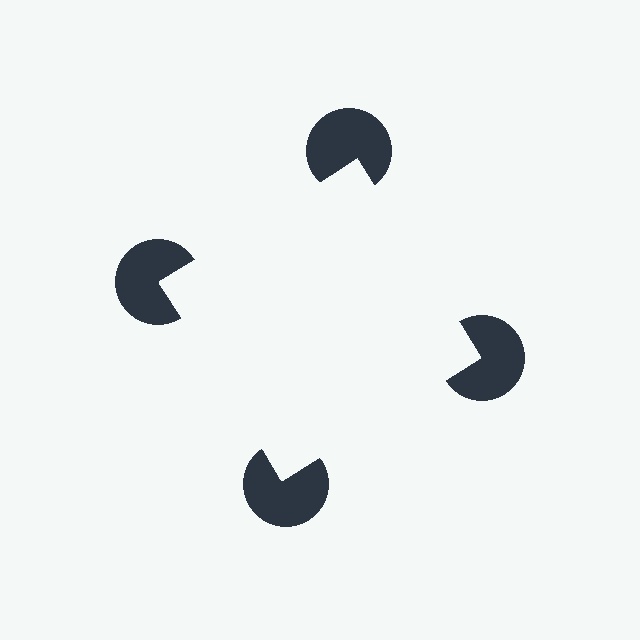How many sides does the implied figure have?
4 sides.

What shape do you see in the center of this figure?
An illusory square — its edges are inferred from the aligned wedge cuts in the pac-man discs, not physically drawn.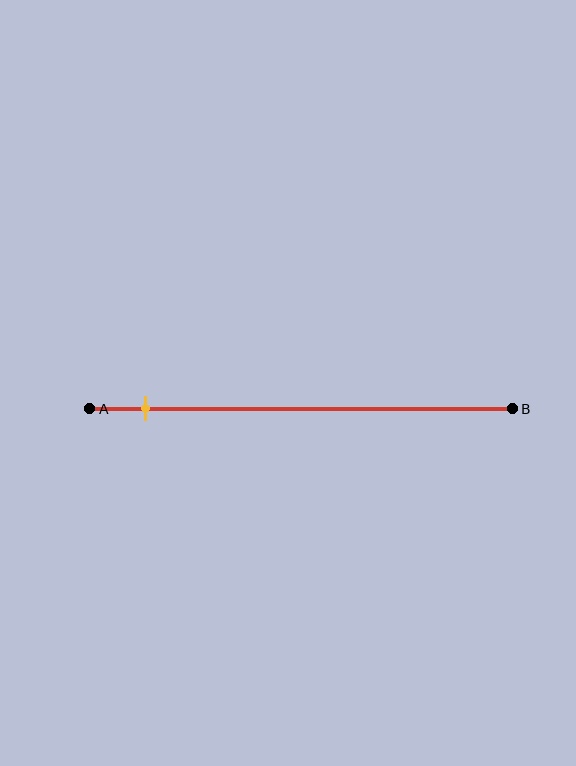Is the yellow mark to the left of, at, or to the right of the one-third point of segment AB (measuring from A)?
The yellow mark is to the left of the one-third point of segment AB.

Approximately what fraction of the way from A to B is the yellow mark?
The yellow mark is approximately 15% of the way from A to B.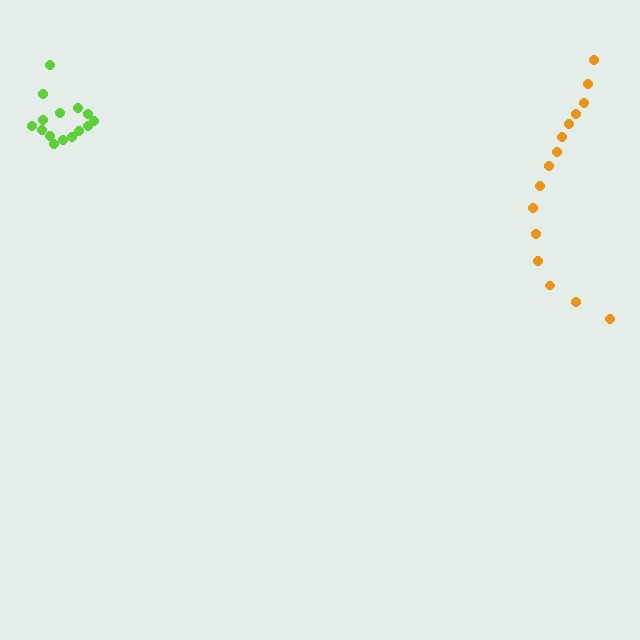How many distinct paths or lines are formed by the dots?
There are 2 distinct paths.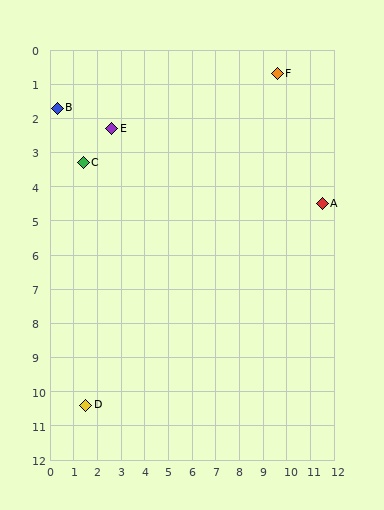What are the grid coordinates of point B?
Point B is at approximately (0.3, 1.7).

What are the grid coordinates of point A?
Point A is at approximately (11.5, 4.5).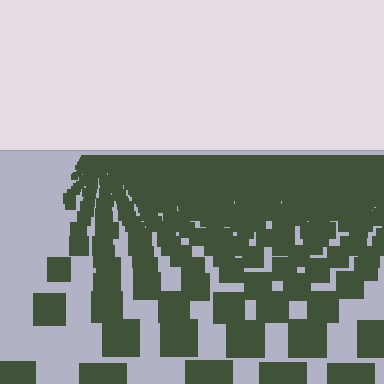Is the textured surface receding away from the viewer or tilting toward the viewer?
The surface is receding away from the viewer. Texture elements get smaller and denser toward the top.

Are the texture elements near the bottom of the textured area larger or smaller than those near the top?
Larger. Near the bottom, elements are closer to the viewer and appear at a bigger on-screen size.